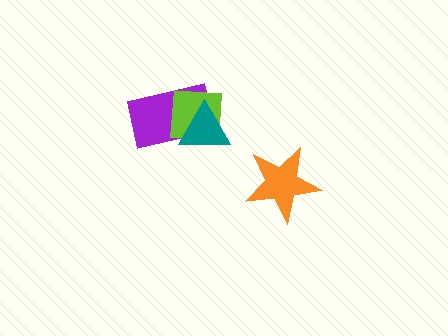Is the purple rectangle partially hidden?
Yes, it is partially covered by another shape.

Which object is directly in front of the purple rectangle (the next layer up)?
The lime square is directly in front of the purple rectangle.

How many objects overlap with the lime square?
2 objects overlap with the lime square.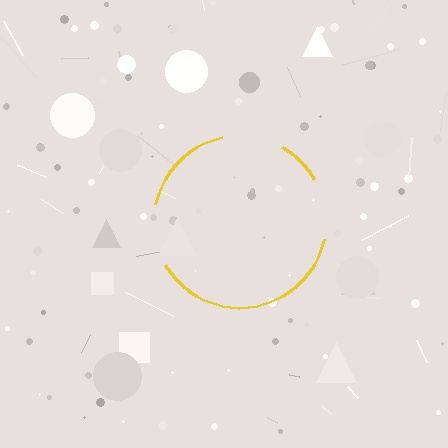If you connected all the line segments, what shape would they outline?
They would outline a circle.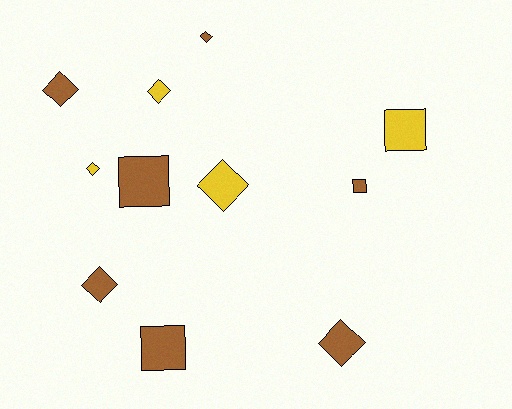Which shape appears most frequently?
Diamond, with 7 objects.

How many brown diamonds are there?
There are 4 brown diamonds.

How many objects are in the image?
There are 11 objects.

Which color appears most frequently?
Brown, with 7 objects.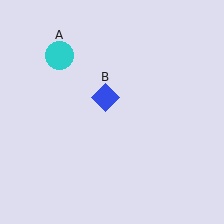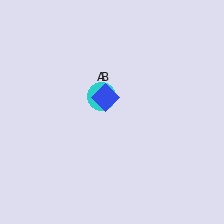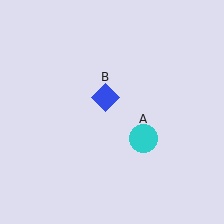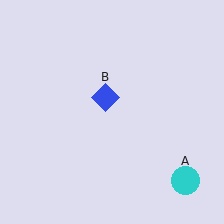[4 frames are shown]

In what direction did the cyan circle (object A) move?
The cyan circle (object A) moved down and to the right.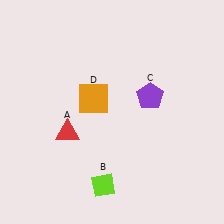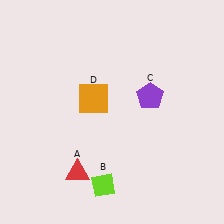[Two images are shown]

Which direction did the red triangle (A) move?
The red triangle (A) moved down.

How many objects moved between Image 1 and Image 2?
1 object moved between the two images.